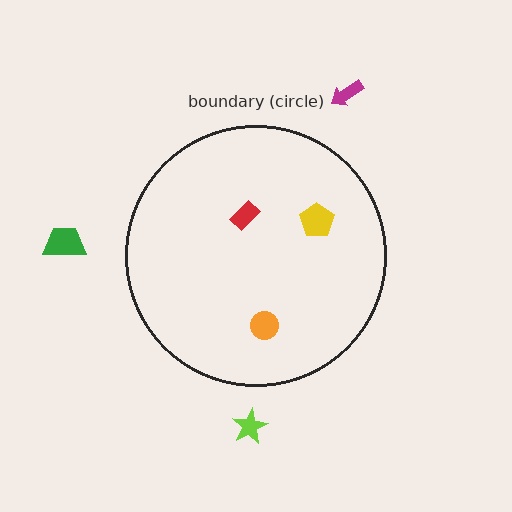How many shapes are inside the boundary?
3 inside, 3 outside.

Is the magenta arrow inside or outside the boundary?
Outside.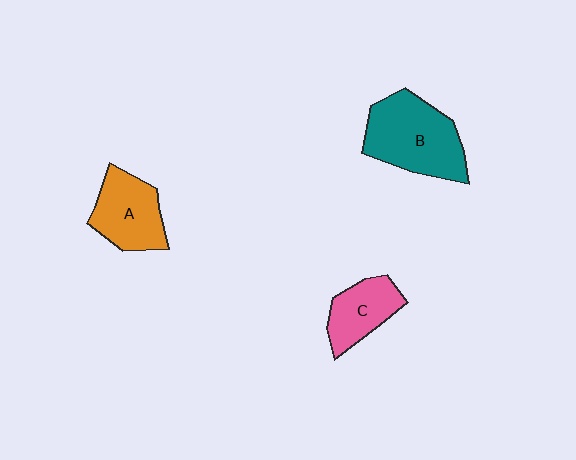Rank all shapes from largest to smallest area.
From largest to smallest: B (teal), A (orange), C (pink).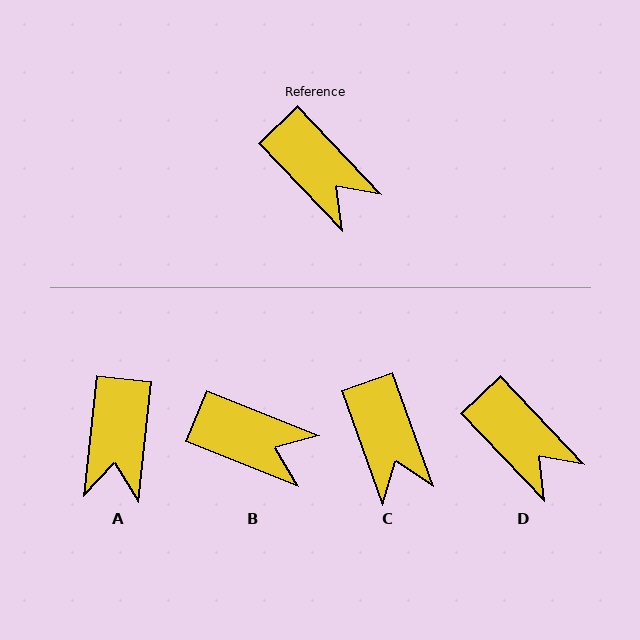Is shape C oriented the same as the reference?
No, it is off by about 24 degrees.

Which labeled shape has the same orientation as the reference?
D.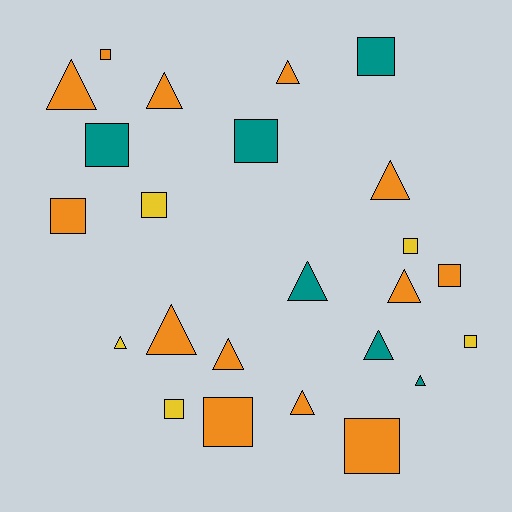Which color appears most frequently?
Orange, with 13 objects.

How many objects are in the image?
There are 24 objects.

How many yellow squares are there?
There are 4 yellow squares.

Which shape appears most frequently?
Square, with 12 objects.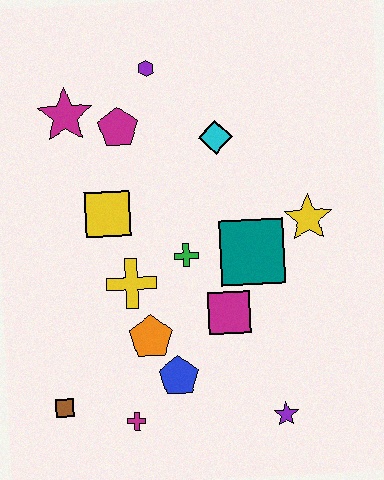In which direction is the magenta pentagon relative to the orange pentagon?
The magenta pentagon is above the orange pentagon.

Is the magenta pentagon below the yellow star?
No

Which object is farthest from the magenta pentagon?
The purple star is farthest from the magenta pentagon.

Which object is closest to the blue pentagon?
The orange pentagon is closest to the blue pentagon.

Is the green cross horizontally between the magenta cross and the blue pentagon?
No